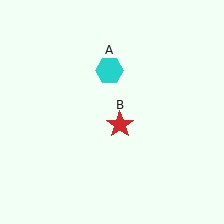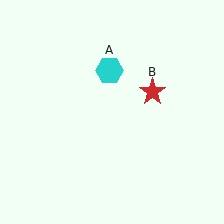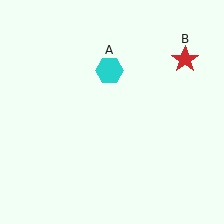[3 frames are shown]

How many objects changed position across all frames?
1 object changed position: red star (object B).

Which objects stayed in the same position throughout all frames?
Cyan hexagon (object A) remained stationary.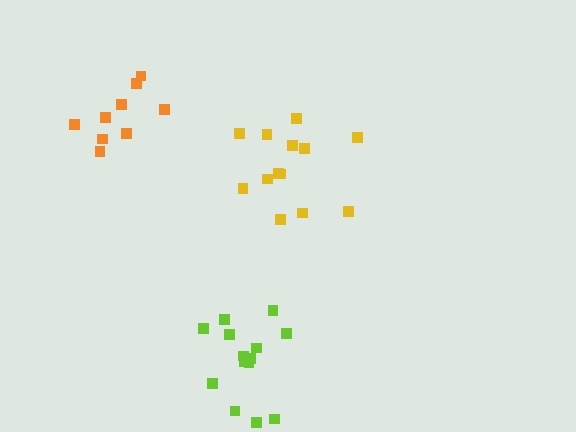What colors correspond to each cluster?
The clusters are colored: lime, orange, yellow.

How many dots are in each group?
Group 1: 14 dots, Group 2: 9 dots, Group 3: 13 dots (36 total).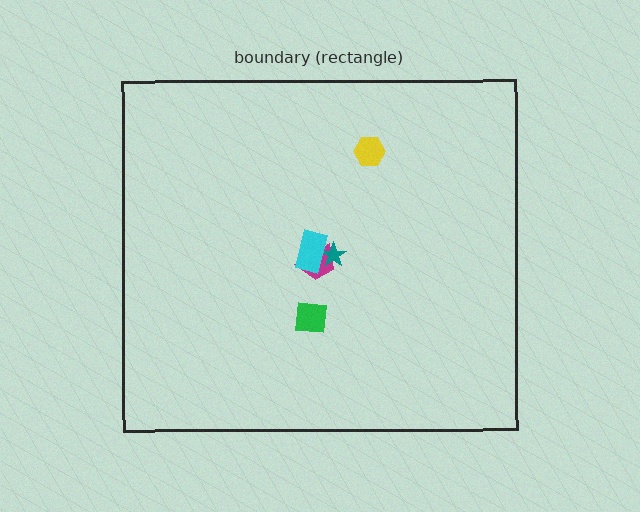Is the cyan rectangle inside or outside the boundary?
Inside.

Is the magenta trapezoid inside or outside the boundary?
Inside.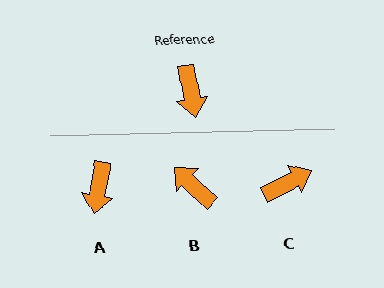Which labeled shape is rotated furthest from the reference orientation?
B, about 144 degrees away.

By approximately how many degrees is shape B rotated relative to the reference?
Approximately 144 degrees clockwise.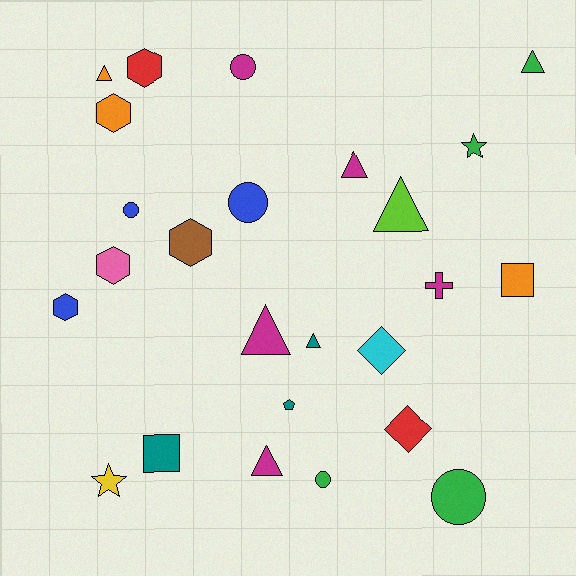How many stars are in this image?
There are 2 stars.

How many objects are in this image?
There are 25 objects.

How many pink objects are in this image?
There is 1 pink object.